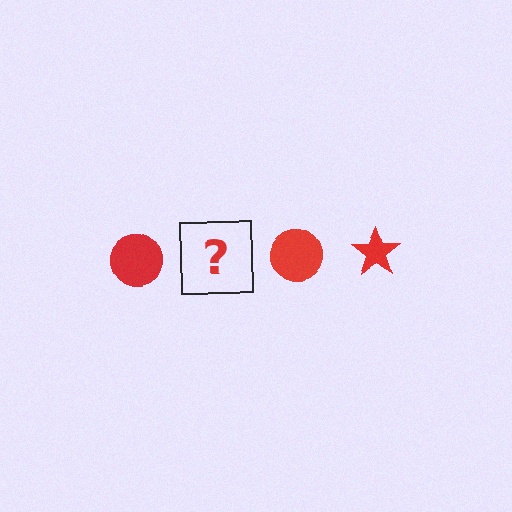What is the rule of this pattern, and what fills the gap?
The rule is that the pattern cycles through circle, star shapes in red. The gap should be filled with a red star.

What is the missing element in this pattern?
The missing element is a red star.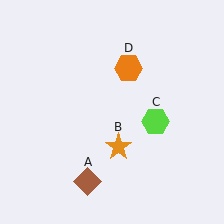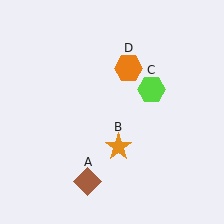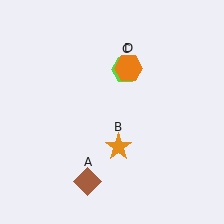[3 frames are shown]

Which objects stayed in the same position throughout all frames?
Brown diamond (object A) and orange star (object B) and orange hexagon (object D) remained stationary.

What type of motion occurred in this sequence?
The lime hexagon (object C) rotated counterclockwise around the center of the scene.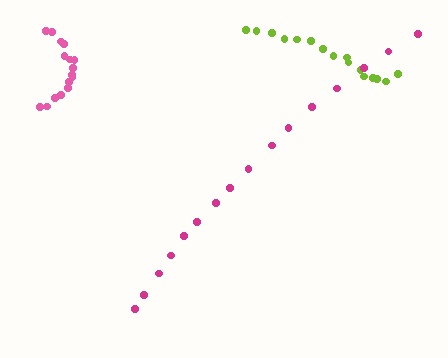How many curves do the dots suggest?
There are 3 distinct paths.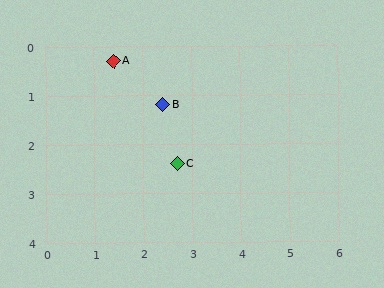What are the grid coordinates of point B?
Point B is at approximately (2.4, 1.2).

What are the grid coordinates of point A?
Point A is at approximately (1.4, 0.3).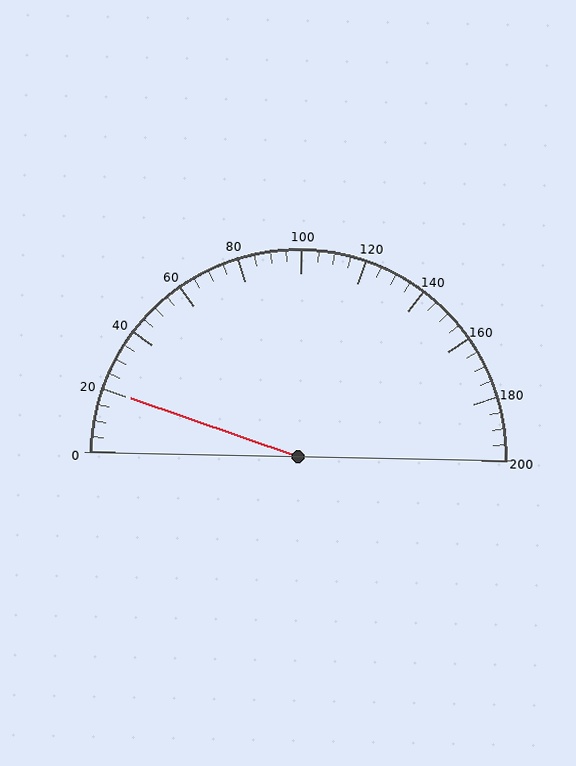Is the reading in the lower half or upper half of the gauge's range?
The reading is in the lower half of the range (0 to 200).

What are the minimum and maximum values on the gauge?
The gauge ranges from 0 to 200.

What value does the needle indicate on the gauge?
The needle indicates approximately 20.